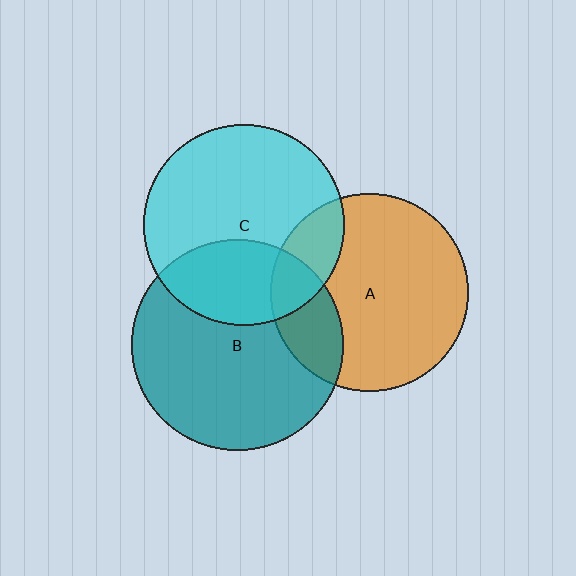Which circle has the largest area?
Circle B (teal).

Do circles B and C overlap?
Yes.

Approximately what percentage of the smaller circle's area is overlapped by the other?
Approximately 30%.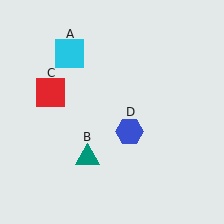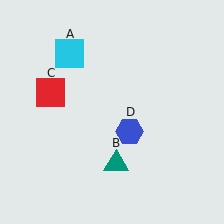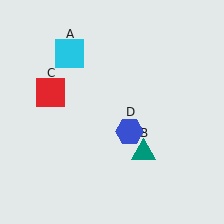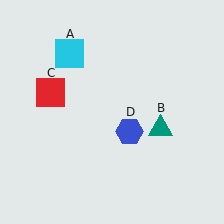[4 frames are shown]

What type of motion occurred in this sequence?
The teal triangle (object B) rotated counterclockwise around the center of the scene.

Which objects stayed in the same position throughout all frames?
Cyan square (object A) and red square (object C) and blue hexagon (object D) remained stationary.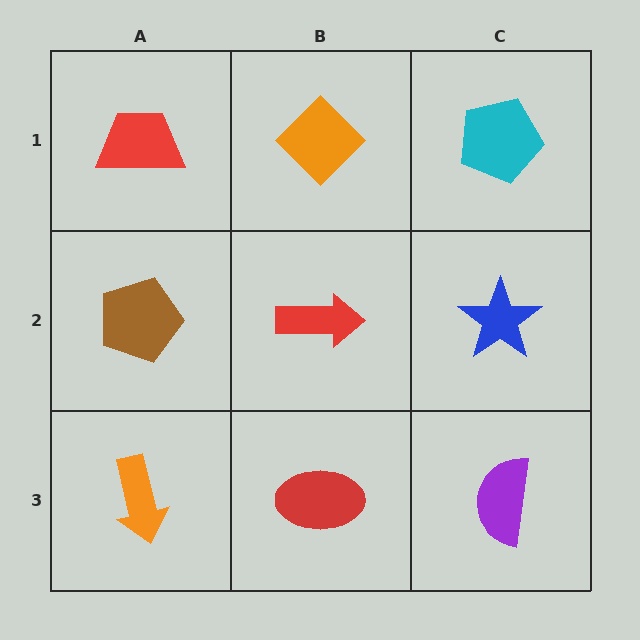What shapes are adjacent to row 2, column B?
An orange diamond (row 1, column B), a red ellipse (row 3, column B), a brown pentagon (row 2, column A), a blue star (row 2, column C).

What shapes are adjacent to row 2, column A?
A red trapezoid (row 1, column A), an orange arrow (row 3, column A), a red arrow (row 2, column B).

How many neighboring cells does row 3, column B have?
3.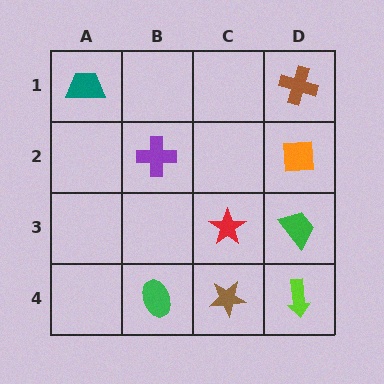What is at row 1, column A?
A teal trapezoid.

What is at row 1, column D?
A brown cross.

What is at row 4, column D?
A lime arrow.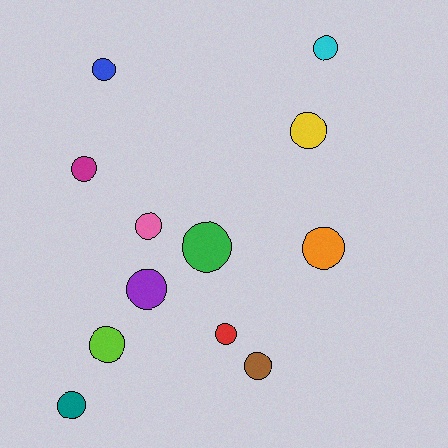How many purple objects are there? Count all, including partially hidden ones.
There is 1 purple object.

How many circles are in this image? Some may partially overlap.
There are 12 circles.